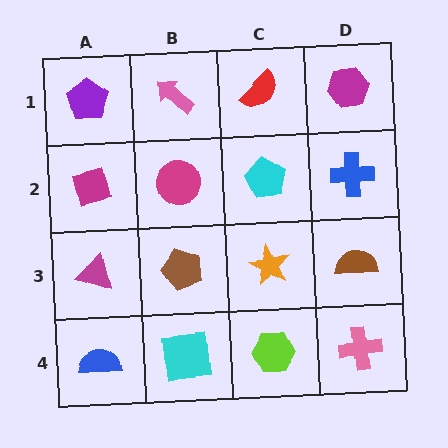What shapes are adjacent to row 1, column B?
A magenta circle (row 2, column B), a purple pentagon (row 1, column A), a red semicircle (row 1, column C).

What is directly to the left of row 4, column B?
A blue semicircle.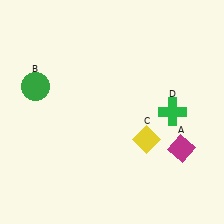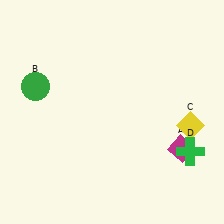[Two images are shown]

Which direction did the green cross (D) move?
The green cross (D) moved down.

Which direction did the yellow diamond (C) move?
The yellow diamond (C) moved right.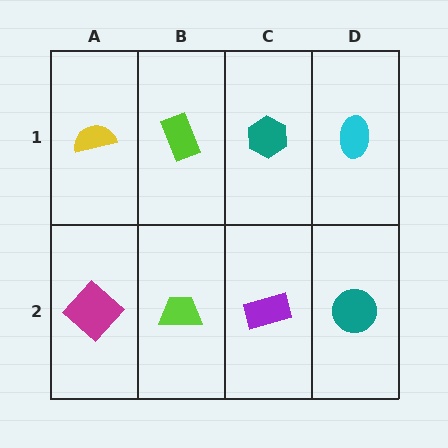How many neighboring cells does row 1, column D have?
2.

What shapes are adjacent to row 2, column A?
A yellow semicircle (row 1, column A), a lime trapezoid (row 2, column B).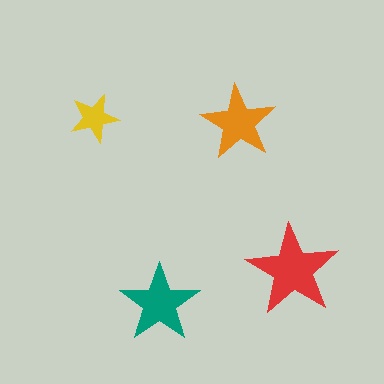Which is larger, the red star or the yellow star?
The red one.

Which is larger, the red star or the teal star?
The red one.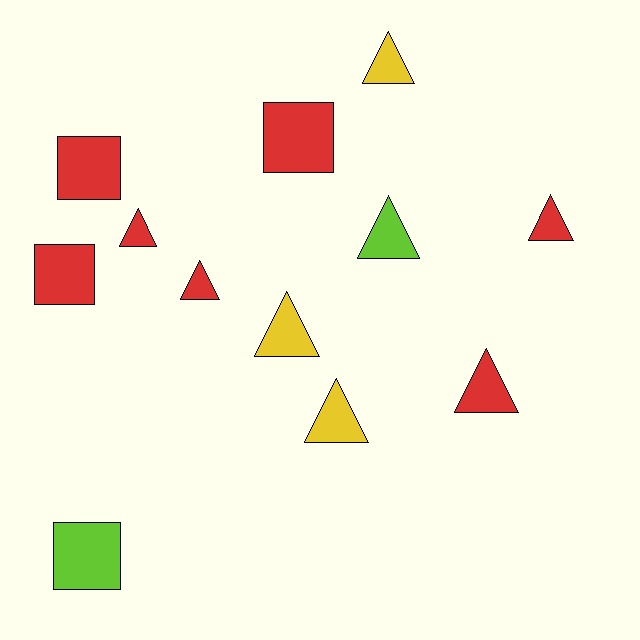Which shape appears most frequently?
Triangle, with 8 objects.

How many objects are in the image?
There are 12 objects.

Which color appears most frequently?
Red, with 7 objects.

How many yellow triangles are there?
There are 3 yellow triangles.